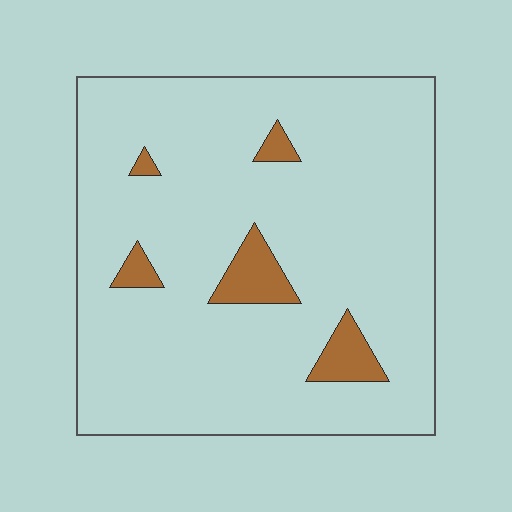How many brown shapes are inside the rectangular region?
5.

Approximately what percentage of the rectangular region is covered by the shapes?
Approximately 10%.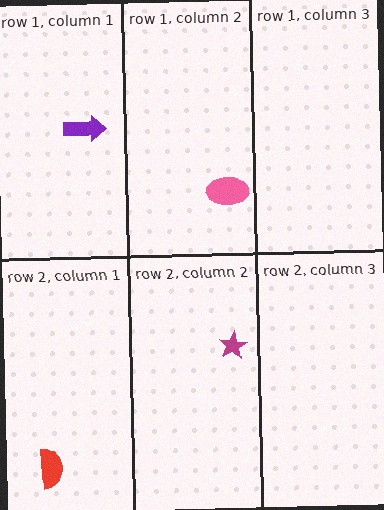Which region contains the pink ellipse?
The row 1, column 2 region.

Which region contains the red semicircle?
The row 2, column 1 region.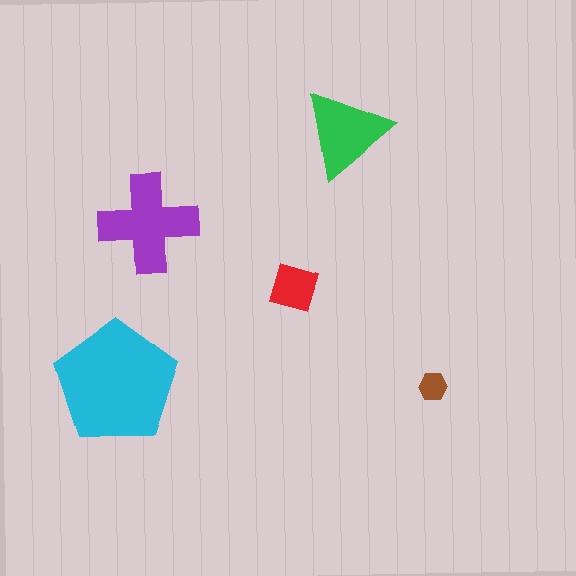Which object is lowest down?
The brown hexagon is bottommost.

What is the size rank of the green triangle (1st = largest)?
3rd.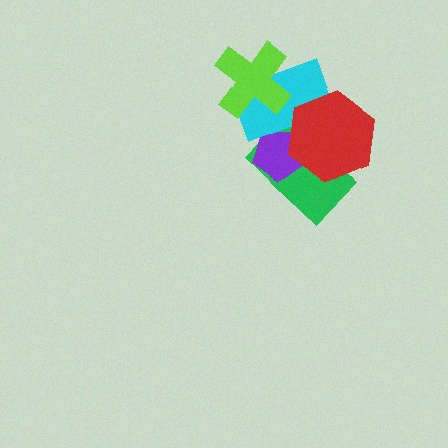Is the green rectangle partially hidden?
Yes, it is partially covered by another shape.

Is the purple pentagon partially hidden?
Yes, it is partially covered by another shape.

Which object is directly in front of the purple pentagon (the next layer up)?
The cyan rectangle is directly in front of the purple pentagon.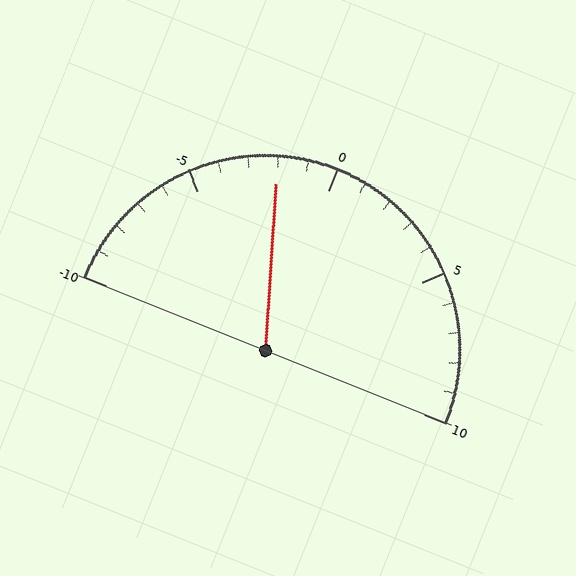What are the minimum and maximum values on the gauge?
The gauge ranges from -10 to 10.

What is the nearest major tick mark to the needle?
The nearest major tick mark is 0.